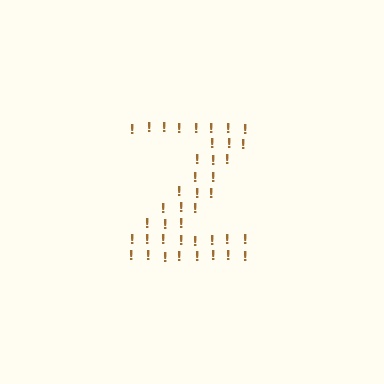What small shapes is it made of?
It is made of small exclamation marks.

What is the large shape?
The large shape is the letter Z.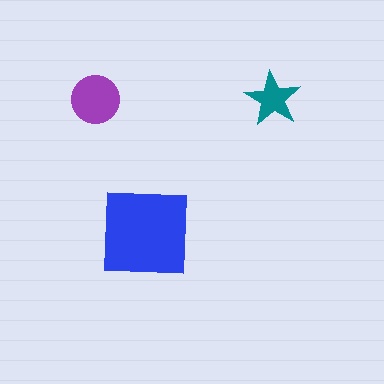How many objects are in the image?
There are 3 objects in the image.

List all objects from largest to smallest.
The blue square, the purple circle, the teal star.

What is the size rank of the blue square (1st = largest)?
1st.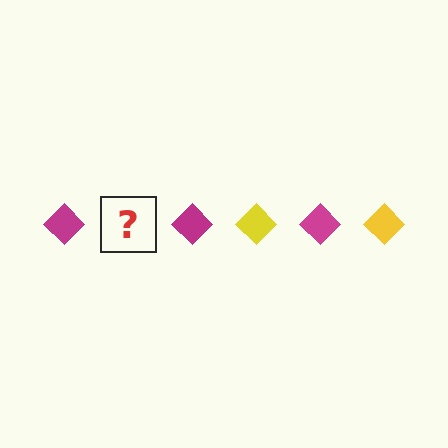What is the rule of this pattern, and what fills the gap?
The rule is that the pattern cycles through magenta, yellow diamonds. The gap should be filled with a yellow diamond.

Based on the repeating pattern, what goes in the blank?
The blank should be a yellow diamond.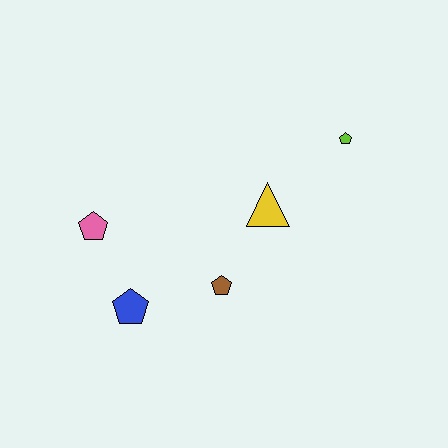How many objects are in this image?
There are 5 objects.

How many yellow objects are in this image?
There is 1 yellow object.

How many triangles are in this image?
There is 1 triangle.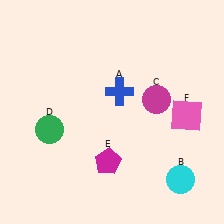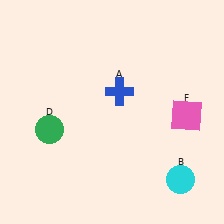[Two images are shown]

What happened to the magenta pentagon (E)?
The magenta pentagon (E) was removed in Image 2. It was in the bottom-left area of Image 1.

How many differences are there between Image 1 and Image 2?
There are 2 differences between the two images.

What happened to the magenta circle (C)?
The magenta circle (C) was removed in Image 2. It was in the top-right area of Image 1.